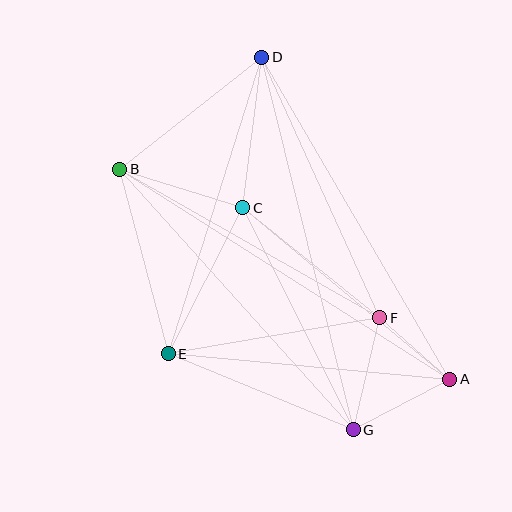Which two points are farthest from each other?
Points A and B are farthest from each other.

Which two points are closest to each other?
Points A and F are closest to each other.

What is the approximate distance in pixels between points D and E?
The distance between D and E is approximately 311 pixels.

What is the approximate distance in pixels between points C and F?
The distance between C and F is approximately 176 pixels.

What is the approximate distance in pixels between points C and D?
The distance between C and D is approximately 151 pixels.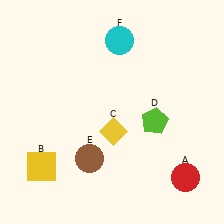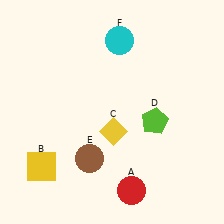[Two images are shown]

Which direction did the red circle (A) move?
The red circle (A) moved left.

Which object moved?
The red circle (A) moved left.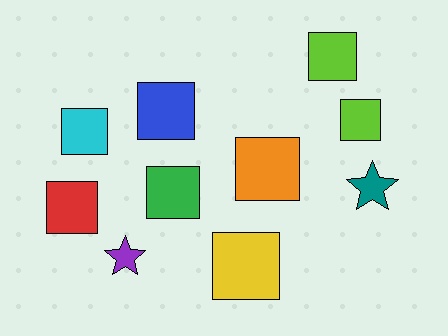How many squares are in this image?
There are 8 squares.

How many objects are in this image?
There are 10 objects.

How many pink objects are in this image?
There are no pink objects.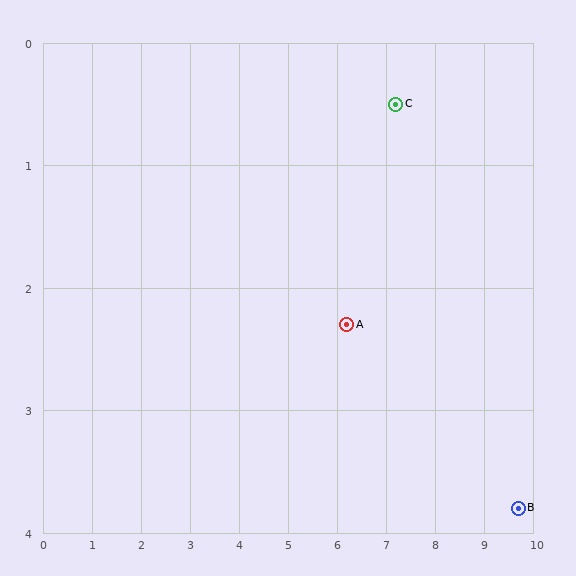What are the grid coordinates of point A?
Point A is at approximately (6.2, 2.3).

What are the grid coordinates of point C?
Point C is at approximately (7.2, 0.5).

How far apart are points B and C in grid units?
Points B and C are about 4.1 grid units apart.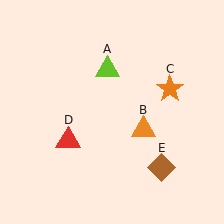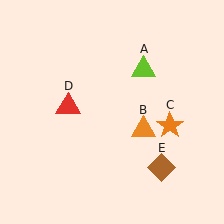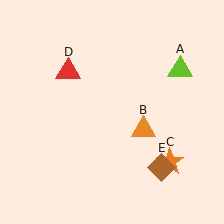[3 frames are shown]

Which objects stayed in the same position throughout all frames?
Orange triangle (object B) and brown diamond (object E) remained stationary.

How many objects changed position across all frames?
3 objects changed position: lime triangle (object A), orange star (object C), red triangle (object D).